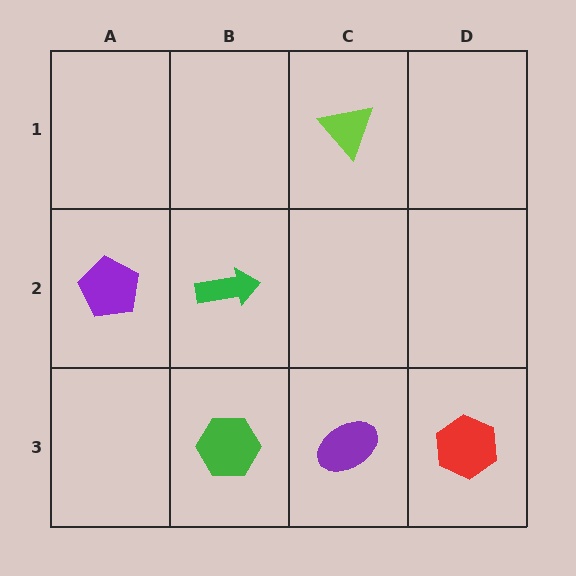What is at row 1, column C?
A lime triangle.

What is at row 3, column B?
A green hexagon.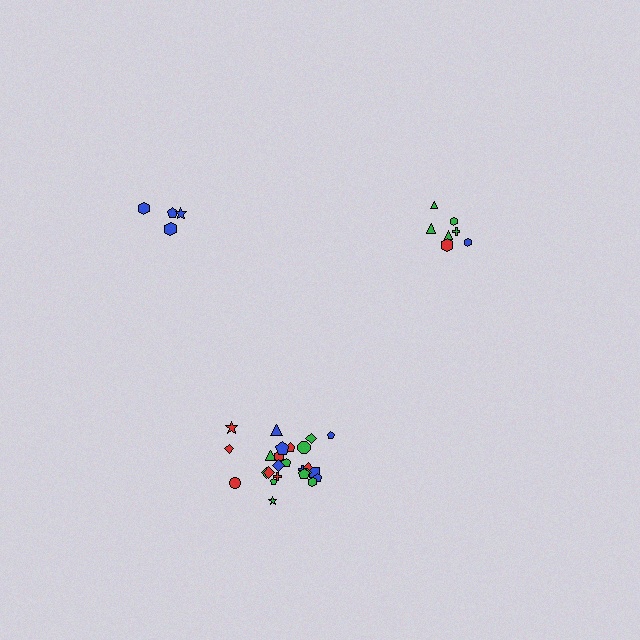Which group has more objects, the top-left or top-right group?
The top-right group.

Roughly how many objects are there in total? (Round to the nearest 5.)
Roughly 35 objects in total.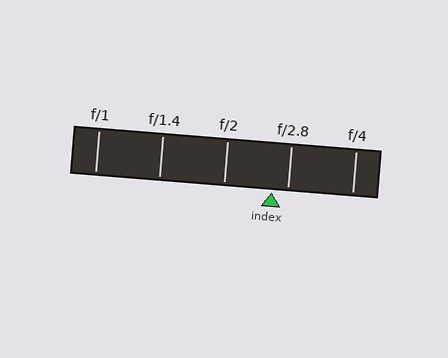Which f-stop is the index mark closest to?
The index mark is closest to f/2.8.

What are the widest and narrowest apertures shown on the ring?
The widest aperture shown is f/1 and the narrowest is f/4.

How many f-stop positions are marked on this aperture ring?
There are 5 f-stop positions marked.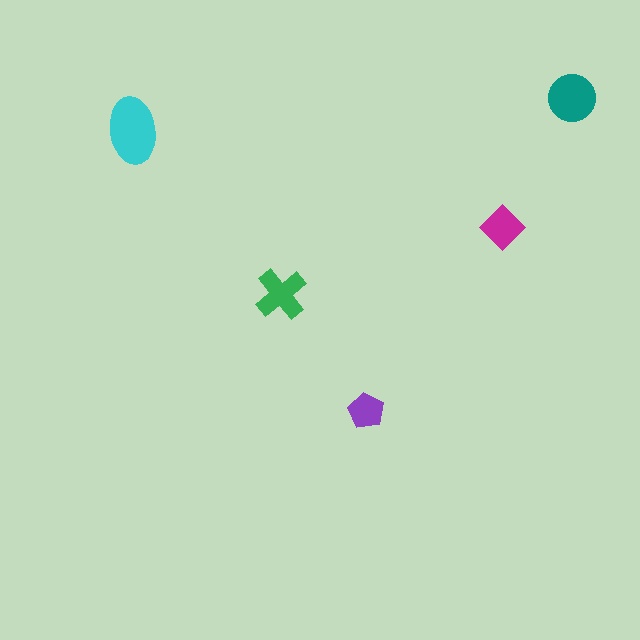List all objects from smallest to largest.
The purple pentagon, the magenta diamond, the green cross, the teal circle, the cyan ellipse.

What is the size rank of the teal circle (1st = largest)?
2nd.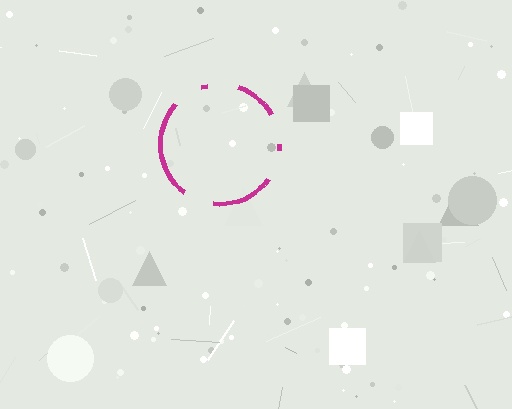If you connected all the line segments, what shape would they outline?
They would outline a circle.